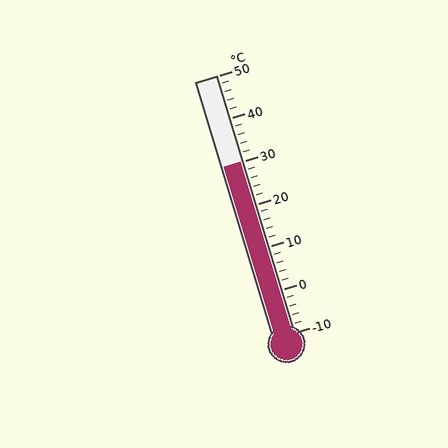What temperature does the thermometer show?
The thermometer shows approximately 30°C.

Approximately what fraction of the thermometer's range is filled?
The thermometer is filled to approximately 65% of its range.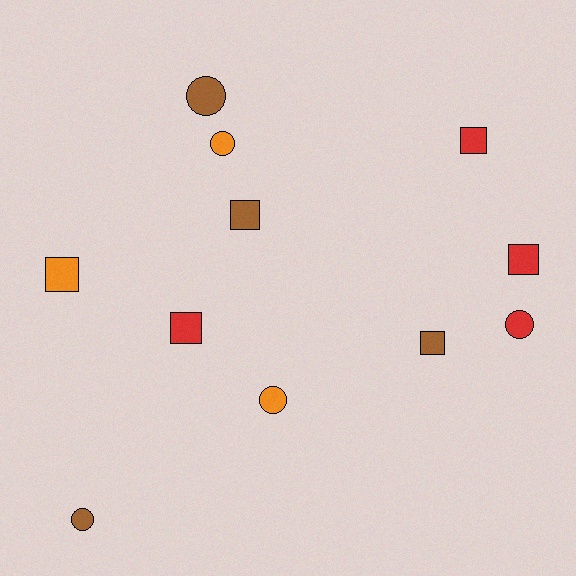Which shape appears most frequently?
Square, with 6 objects.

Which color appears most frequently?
Brown, with 4 objects.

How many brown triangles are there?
There are no brown triangles.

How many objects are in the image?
There are 11 objects.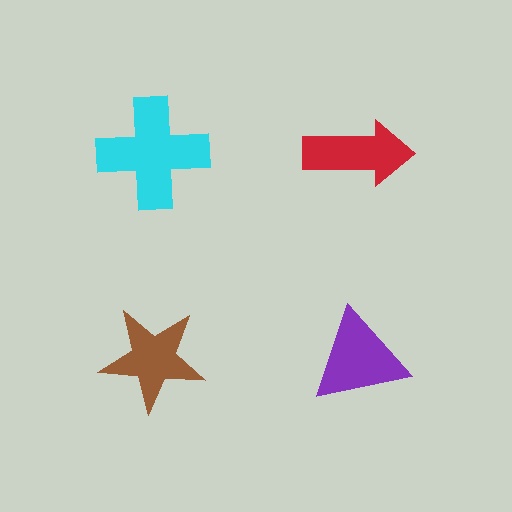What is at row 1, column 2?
A red arrow.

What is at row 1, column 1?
A cyan cross.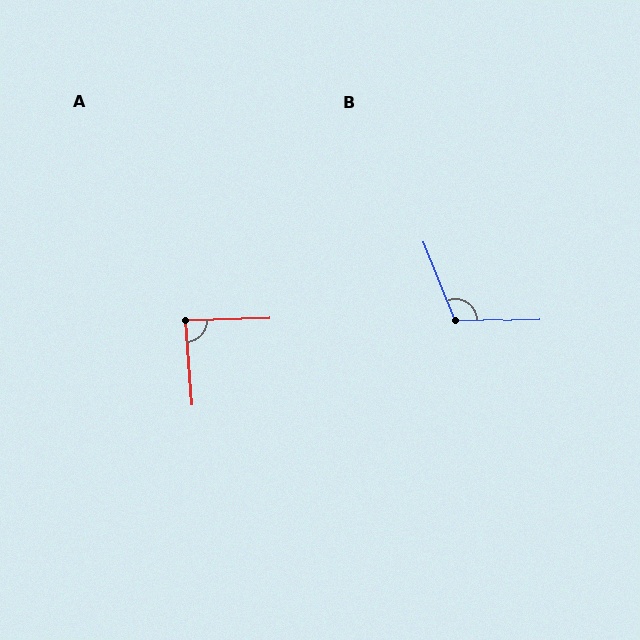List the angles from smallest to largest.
A (87°), B (110°).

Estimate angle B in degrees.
Approximately 110 degrees.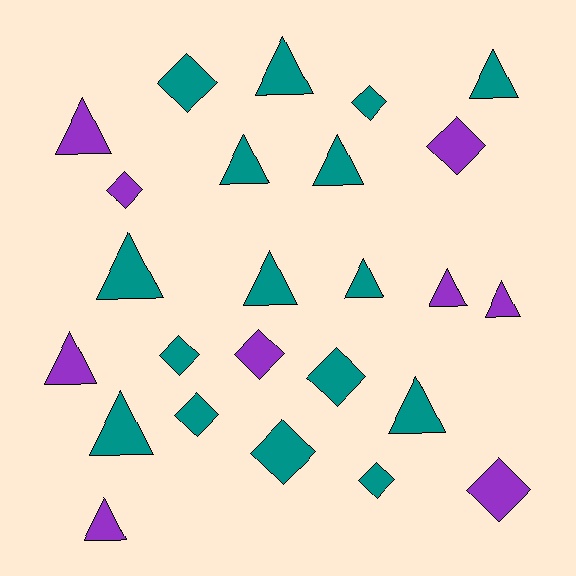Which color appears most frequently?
Teal, with 16 objects.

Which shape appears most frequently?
Triangle, with 14 objects.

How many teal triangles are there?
There are 9 teal triangles.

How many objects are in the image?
There are 25 objects.